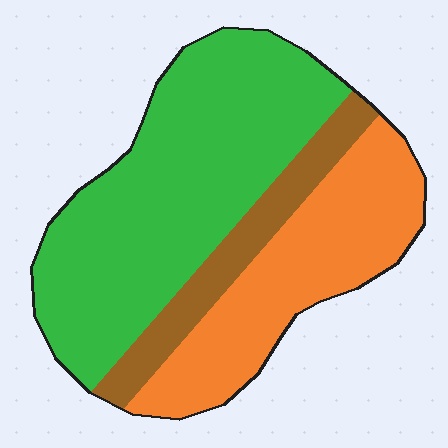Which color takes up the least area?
Brown, at roughly 15%.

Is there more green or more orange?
Green.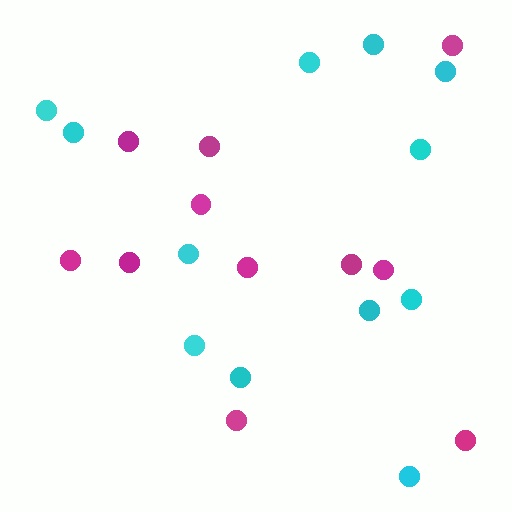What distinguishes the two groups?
There are 2 groups: one group of magenta circles (11) and one group of cyan circles (12).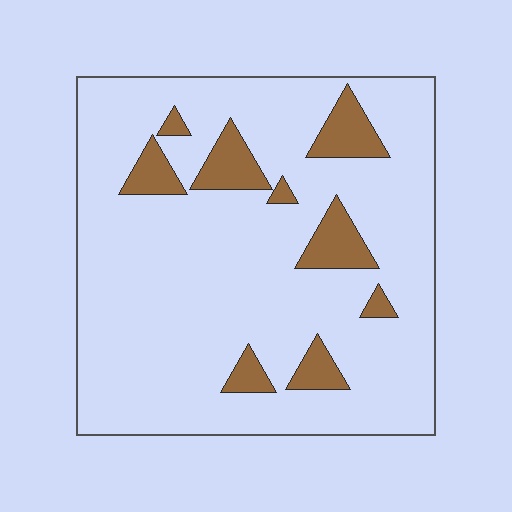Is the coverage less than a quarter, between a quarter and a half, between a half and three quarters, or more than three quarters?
Less than a quarter.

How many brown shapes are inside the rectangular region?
9.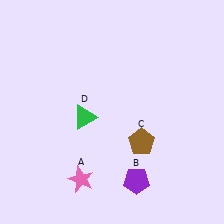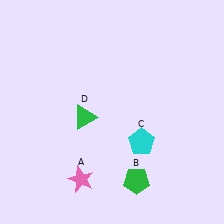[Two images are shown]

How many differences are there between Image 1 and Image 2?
There are 2 differences between the two images.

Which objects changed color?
B changed from purple to green. C changed from brown to cyan.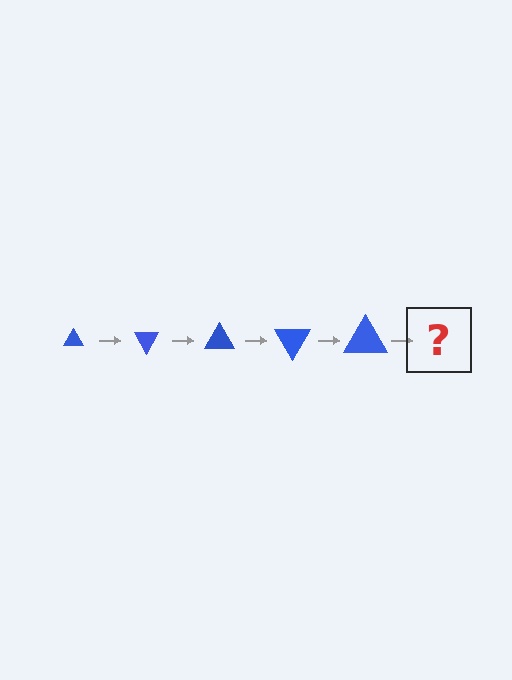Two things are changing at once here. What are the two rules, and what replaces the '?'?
The two rules are that the triangle grows larger each step and it rotates 60 degrees each step. The '?' should be a triangle, larger than the previous one and rotated 300 degrees from the start.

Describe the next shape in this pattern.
It should be a triangle, larger than the previous one and rotated 300 degrees from the start.